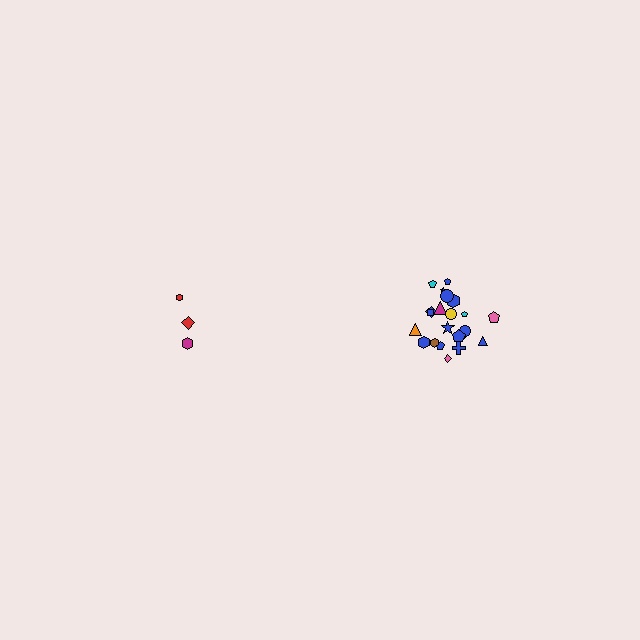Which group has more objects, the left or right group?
The right group.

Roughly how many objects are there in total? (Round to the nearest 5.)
Roughly 25 objects in total.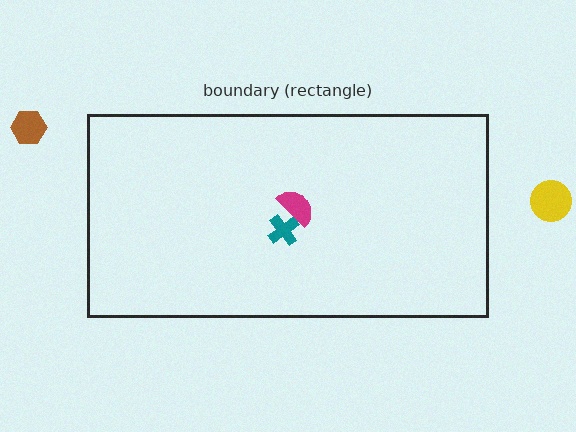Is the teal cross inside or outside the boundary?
Inside.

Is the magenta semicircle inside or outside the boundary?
Inside.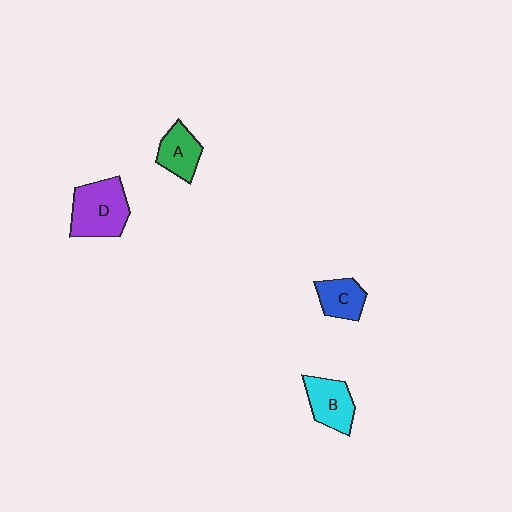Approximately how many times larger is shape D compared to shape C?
Approximately 1.7 times.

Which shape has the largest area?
Shape D (purple).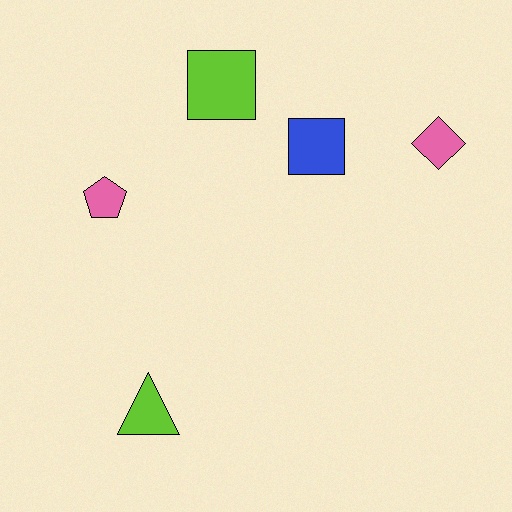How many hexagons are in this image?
There are no hexagons.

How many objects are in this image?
There are 5 objects.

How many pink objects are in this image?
There are 2 pink objects.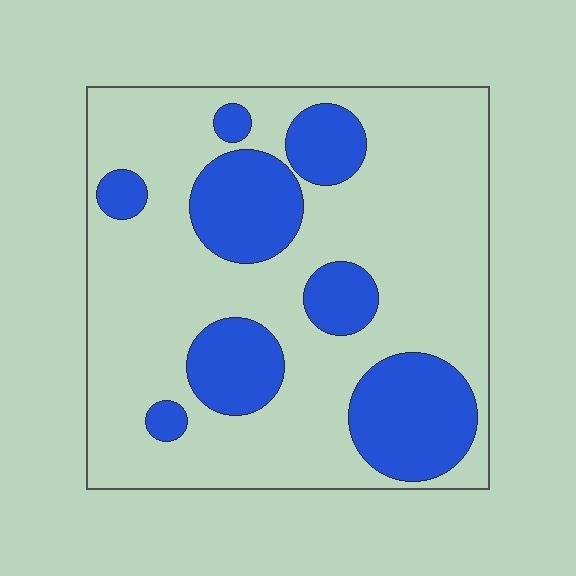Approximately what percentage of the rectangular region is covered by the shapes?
Approximately 30%.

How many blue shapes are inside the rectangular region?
8.